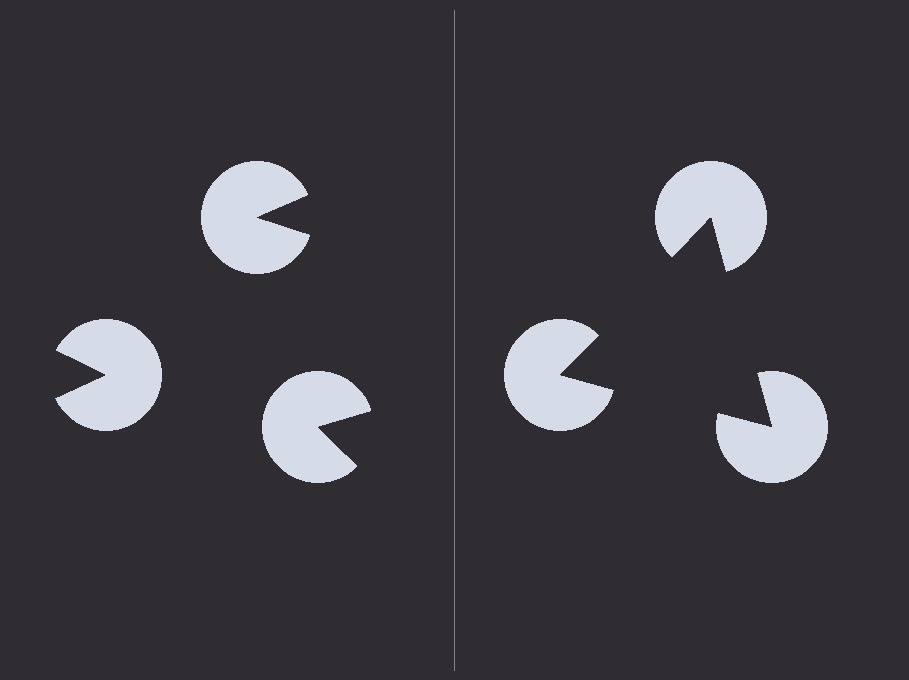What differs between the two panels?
The pac-man discs are positioned identically on both sides; only the wedge orientations differ. On the right they align to a triangle; on the left they are misaligned.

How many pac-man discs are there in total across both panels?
6 — 3 on each side.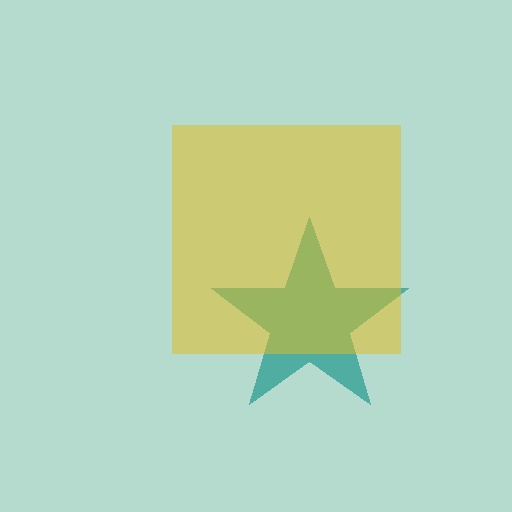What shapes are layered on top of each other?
The layered shapes are: a teal star, a yellow square.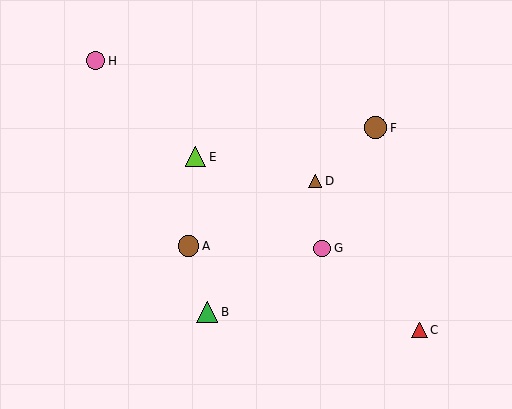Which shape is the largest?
The brown circle (labeled F) is the largest.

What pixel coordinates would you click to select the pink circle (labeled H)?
Click at (96, 61) to select the pink circle H.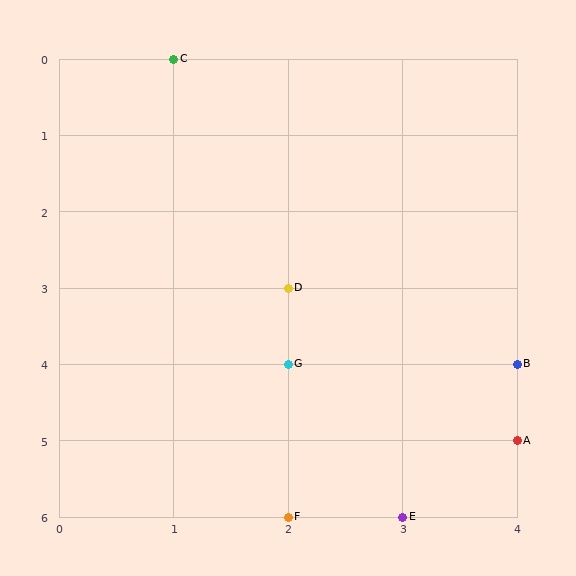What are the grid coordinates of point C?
Point C is at grid coordinates (1, 0).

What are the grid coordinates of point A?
Point A is at grid coordinates (4, 5).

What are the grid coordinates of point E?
Point E is at grid coordinates (3, 6).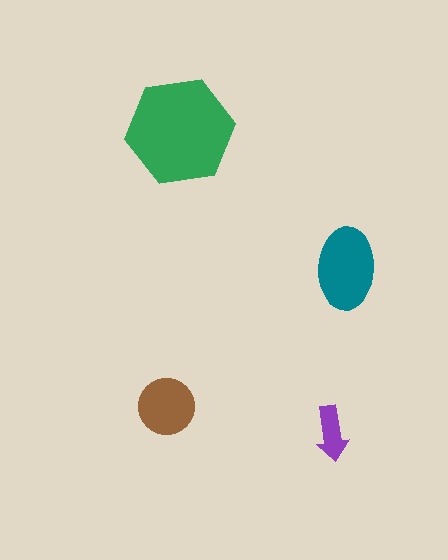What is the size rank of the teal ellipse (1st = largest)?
2nd.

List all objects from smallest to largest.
The purple arrow, the brown circle, the teal ellipse, the green hexagon.